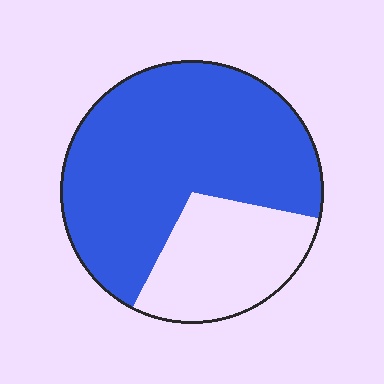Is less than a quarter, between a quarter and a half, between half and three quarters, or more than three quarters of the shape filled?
Between half and three quarters.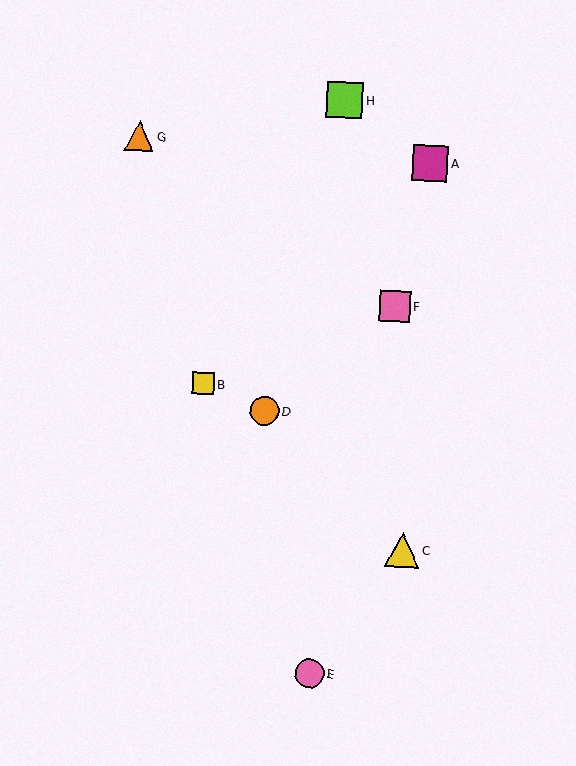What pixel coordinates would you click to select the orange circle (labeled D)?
Click at (264, 411) to select the orange circle D.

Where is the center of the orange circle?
The center of the orange circle is at (264, 411).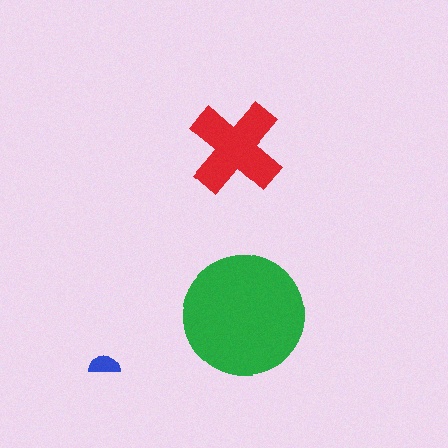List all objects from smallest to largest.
The blue semicircle, the red cross, the green circle.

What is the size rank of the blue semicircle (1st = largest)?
3rd.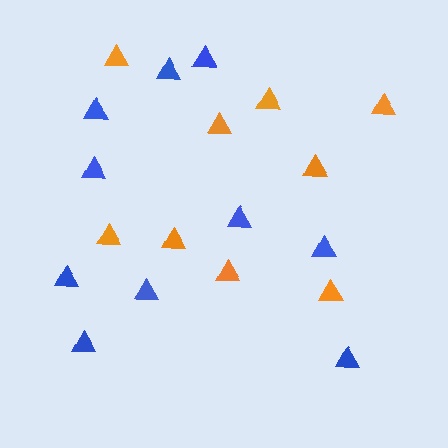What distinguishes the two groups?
There are 2 groups: one group of orange triangles (9) and one group of blue triangles (10).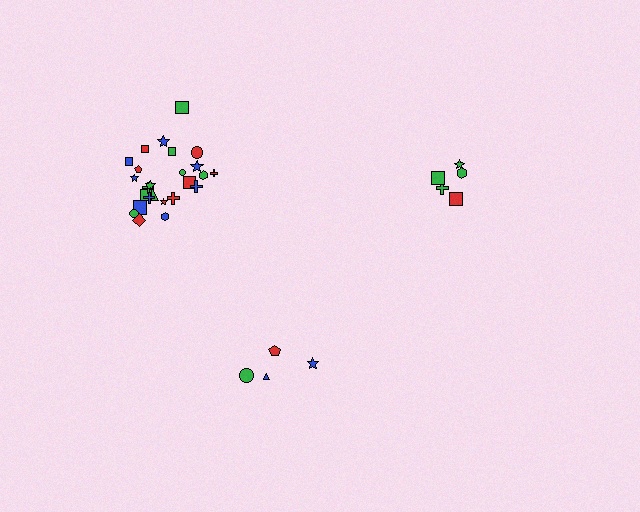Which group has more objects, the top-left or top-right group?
The top-left group.